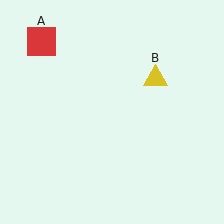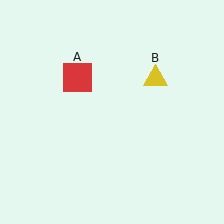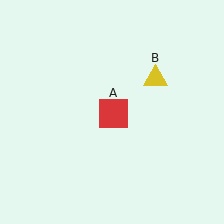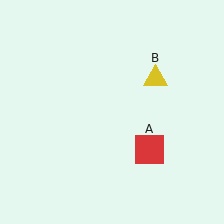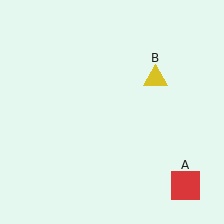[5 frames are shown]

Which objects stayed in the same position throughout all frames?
Yellow triangle (object B) remained stationary.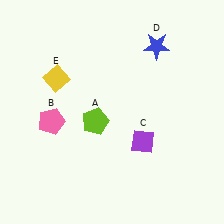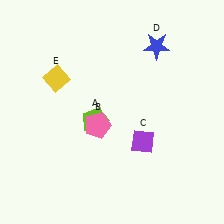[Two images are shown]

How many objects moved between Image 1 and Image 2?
1 object moved between the two images.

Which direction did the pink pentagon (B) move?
The pink pentagon (B) moved right.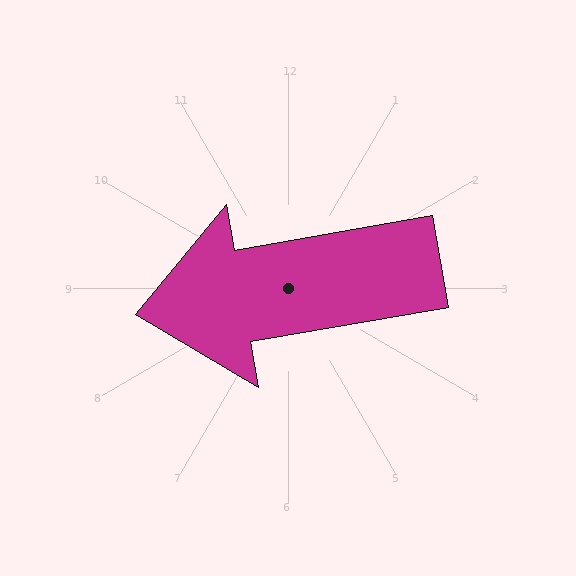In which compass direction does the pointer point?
West.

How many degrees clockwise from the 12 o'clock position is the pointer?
Approximately 260 degrees.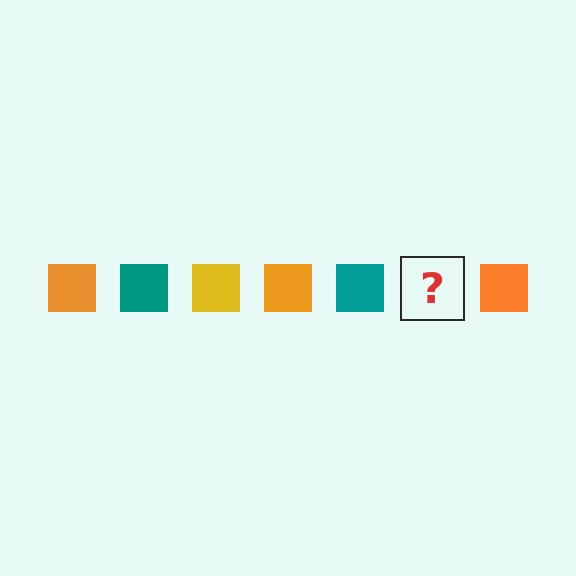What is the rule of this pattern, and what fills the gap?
The rule is that the pattern cycles through orange, teal, yellow squares. The gap should be filled with a yellow square.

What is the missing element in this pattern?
The missing element is a yellow square.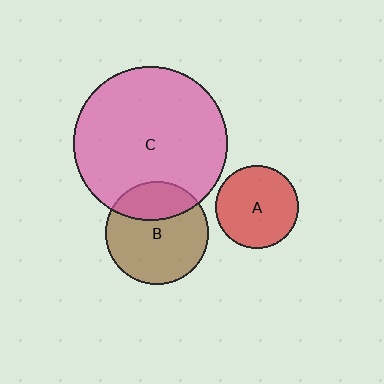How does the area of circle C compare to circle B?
Approximately 2.2 times.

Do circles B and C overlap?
Yes.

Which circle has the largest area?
Circle C (pink).